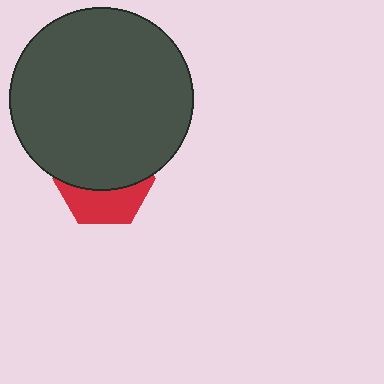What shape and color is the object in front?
The object in front is a dark gray circle.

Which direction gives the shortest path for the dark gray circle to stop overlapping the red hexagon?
Moving up gives the shortest separation.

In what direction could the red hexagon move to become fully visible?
The red hexagon could move down. That would shift it out from behind the dark gray circle entirely.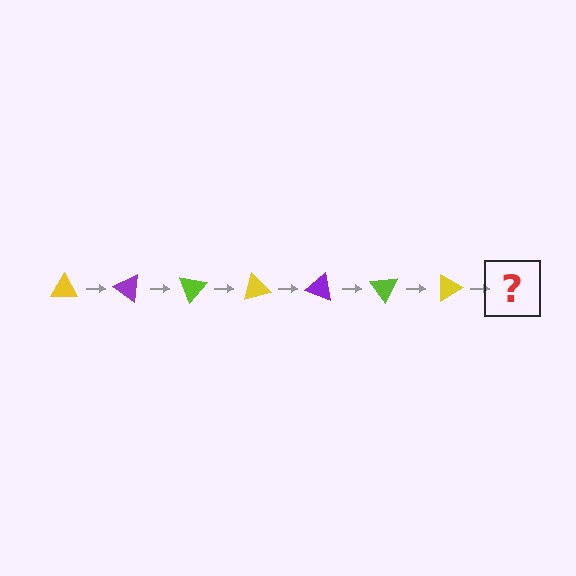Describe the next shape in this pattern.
It should be a purple triangle, rotated 245 degrees from the start.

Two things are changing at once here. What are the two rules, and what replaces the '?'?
The two rules are that it rotates 35 degrees each step and the color cycles through yellow, purple, and lime. The '?' should be a purple triangle, rotated 245 degrees from the start.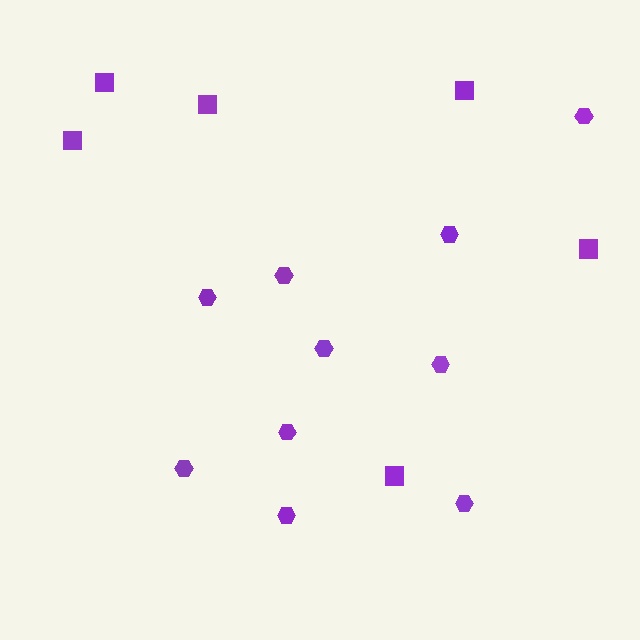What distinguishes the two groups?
There are 2 groups: one group of squares (6) and one group of hexagons (10).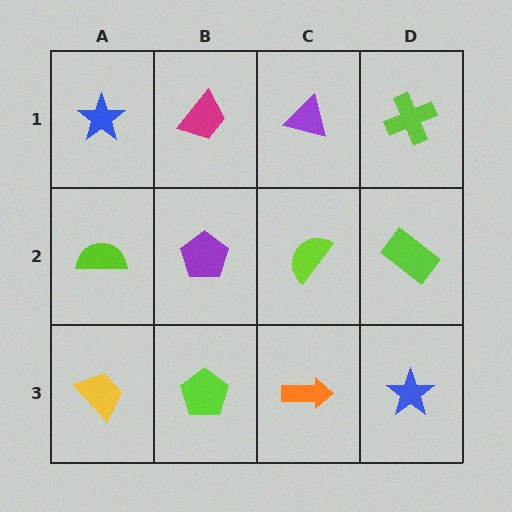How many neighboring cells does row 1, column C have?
3.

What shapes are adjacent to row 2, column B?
A magenta trapezoid (row 1, column B), a lime pentagon (row 3, column B), a lime semicircle (row 2, column A), a lime semicircle (row 2, column C).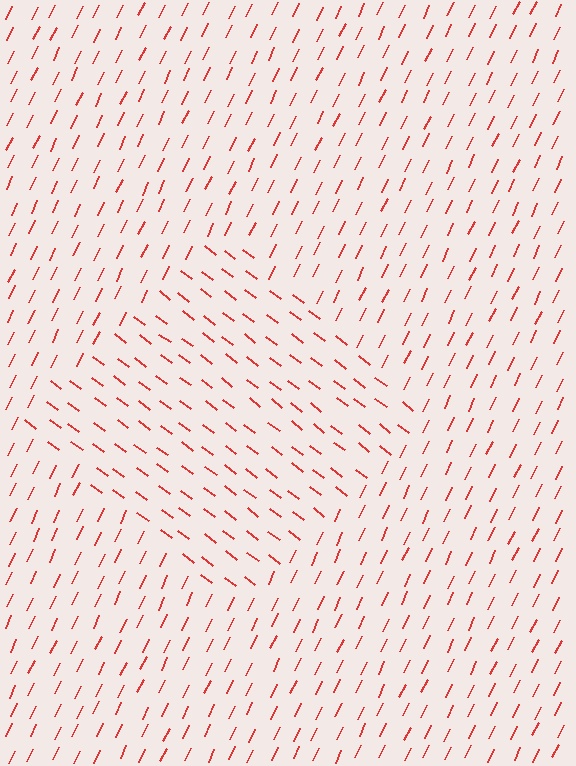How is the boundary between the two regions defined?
The boundary is defined purely by a change in line orientation (approximately 78 degrees difference). All lines are the same color and thickness.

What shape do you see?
I see a diamond.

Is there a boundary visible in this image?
Yes, there is a texture boundary formed by a change in line orientation.